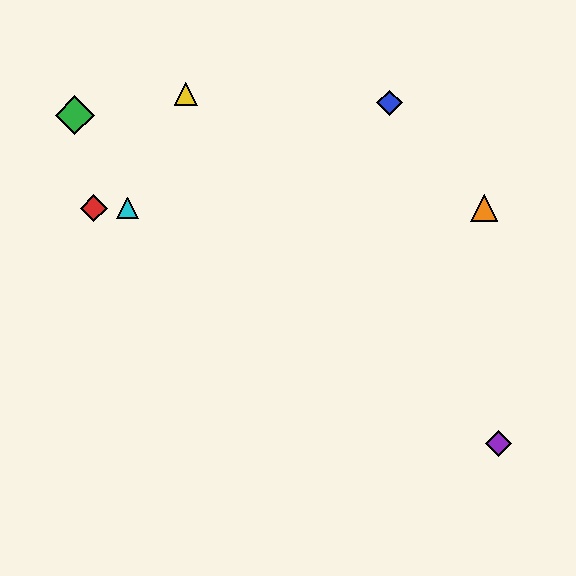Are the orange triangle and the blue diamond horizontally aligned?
No, the orange triangle is at y≈208 and the blue diamond is at y≈103.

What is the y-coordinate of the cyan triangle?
The cyan triangle is at y≈208.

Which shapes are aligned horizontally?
The red diamond, the orange triangle, the cyan triangle are aligned horizontally.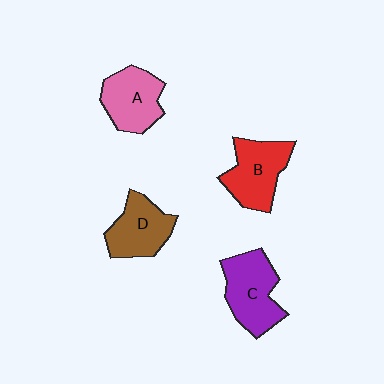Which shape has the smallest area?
Shape D (brown).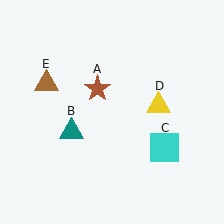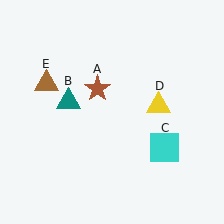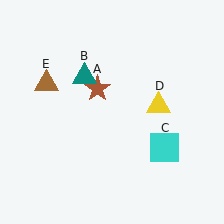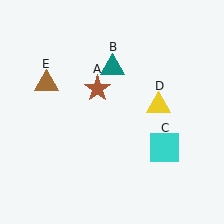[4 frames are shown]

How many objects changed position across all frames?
1 object changed position: teal triangle (object B).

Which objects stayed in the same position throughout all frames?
Brown star (object A) and cyan square (object C) and yellow triangle (object D) and brown triangle (object E) remained stationary.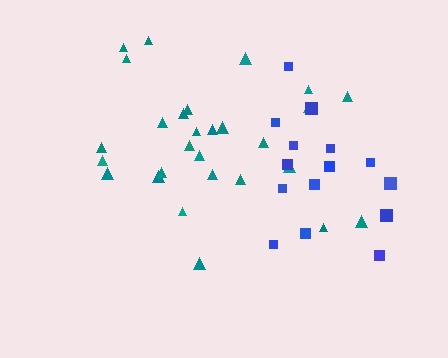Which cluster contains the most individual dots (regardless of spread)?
Teal (28).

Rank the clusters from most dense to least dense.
teal, blue.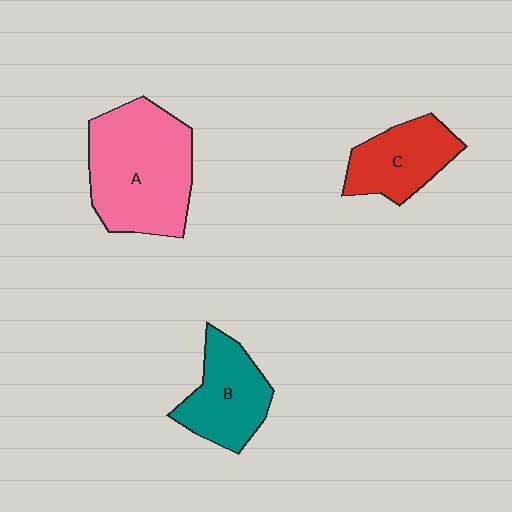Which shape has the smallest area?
Shape C (red).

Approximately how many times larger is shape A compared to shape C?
Approximately 1.8 times.